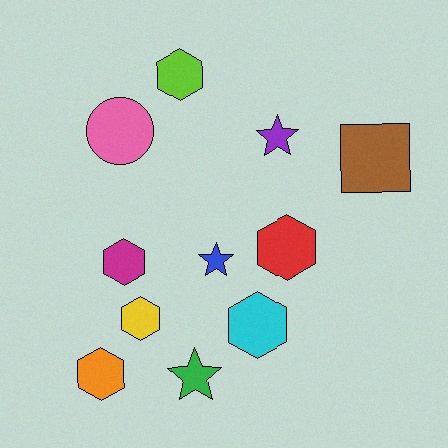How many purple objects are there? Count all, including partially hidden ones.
There is 1 purple object.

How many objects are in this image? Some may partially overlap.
There are 11 objects.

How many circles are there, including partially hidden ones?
There is 1 circle.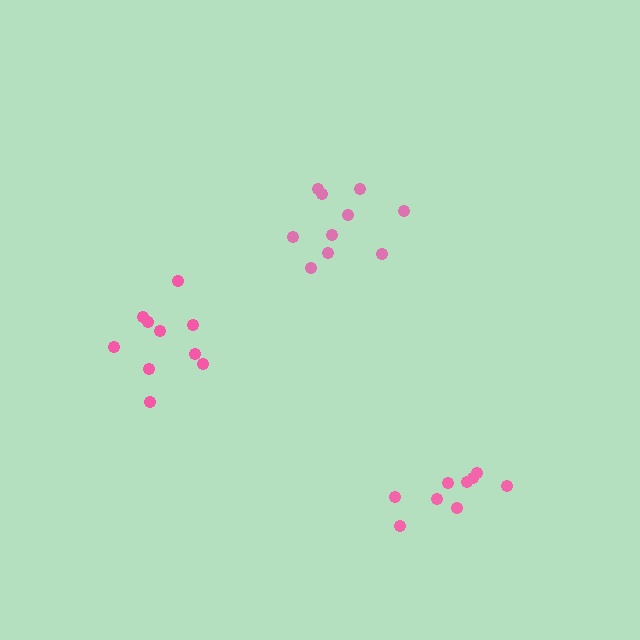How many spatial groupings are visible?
There are 3 spatial groupings.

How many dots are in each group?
Group 1: 10 dots, Group 2: 10 dots, Group 3: 9 dots (29 total).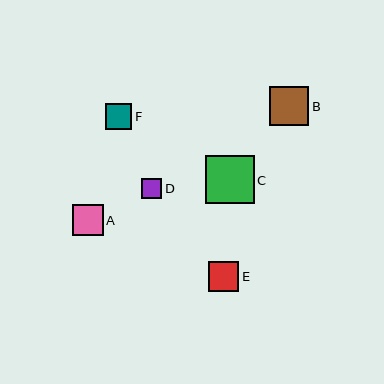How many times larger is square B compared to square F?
Square B is approximately 1.5 times the size of square F.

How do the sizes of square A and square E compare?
Square A and square E are approximately the same size.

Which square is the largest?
Square C is the largest with a size of approximately 49 pixels.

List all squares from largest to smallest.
From largest to smallest: C, B, A, E, F, D.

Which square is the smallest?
Square D is the smallest with a size of approximately 21 pixels.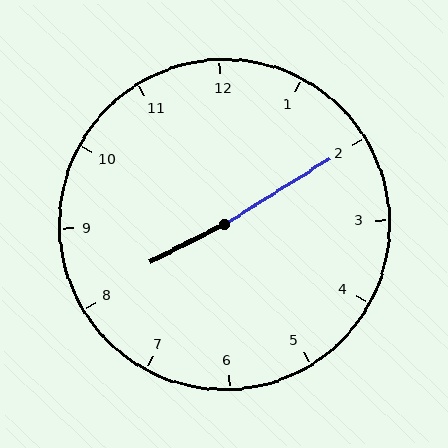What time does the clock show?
8:10.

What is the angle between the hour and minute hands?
Approximately 175 degrees.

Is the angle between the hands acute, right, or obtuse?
It is obtuse.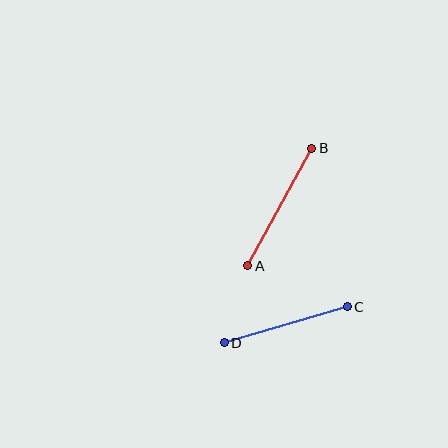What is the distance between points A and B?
The distance is approximately 134 pixels.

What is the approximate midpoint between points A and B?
The midpoint is at approximately (280, 207) pixels.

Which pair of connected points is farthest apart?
Points A and B are farthest apart.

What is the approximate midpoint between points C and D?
The midpoint is at approximately (286, 325) pixels.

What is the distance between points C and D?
The distance is approximately 128 pixels.